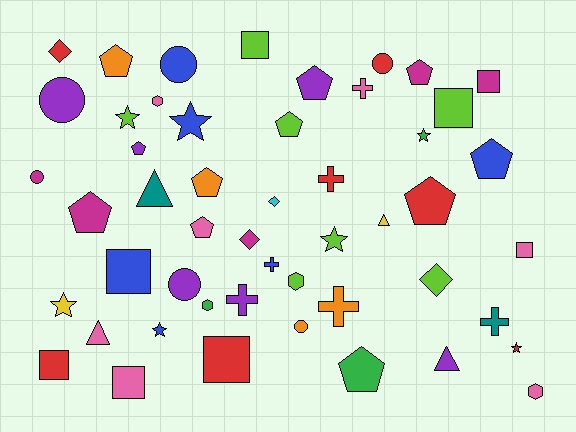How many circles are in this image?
There are 6 circles.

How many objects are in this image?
There are 50 objects.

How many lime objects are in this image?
There are 7 lime objects.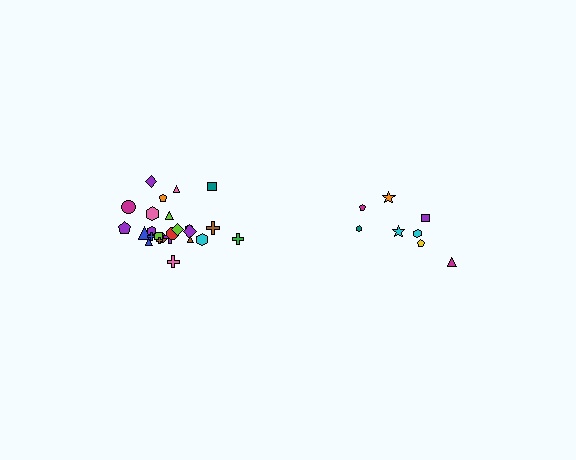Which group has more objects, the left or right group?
The left group.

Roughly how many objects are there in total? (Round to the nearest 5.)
Roughly 35 objects in total.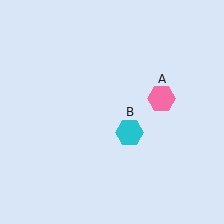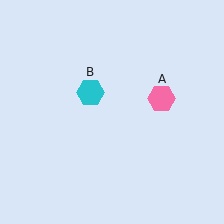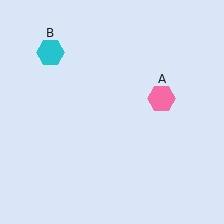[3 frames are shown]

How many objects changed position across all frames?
1 object changed position: cyan hexagon (object B).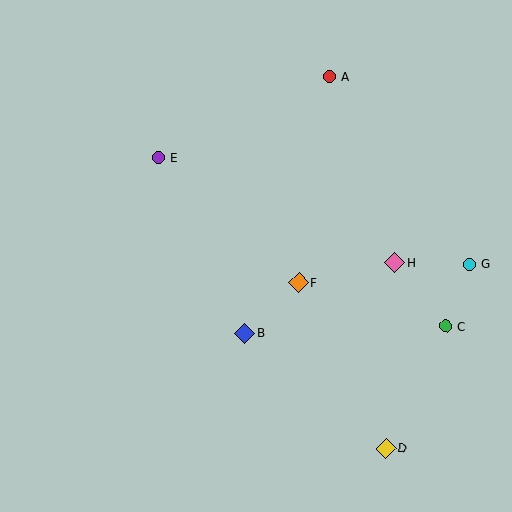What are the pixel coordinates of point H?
Point H is at (395, 263).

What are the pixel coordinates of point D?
Point D is at (386, 448).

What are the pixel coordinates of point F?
Point F is at (299, 283).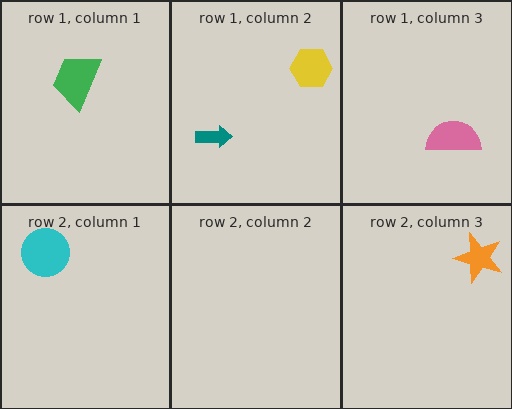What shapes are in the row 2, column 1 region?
The cyan circle.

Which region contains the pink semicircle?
The row 1, column 3 region.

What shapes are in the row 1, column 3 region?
The pink semicircle.